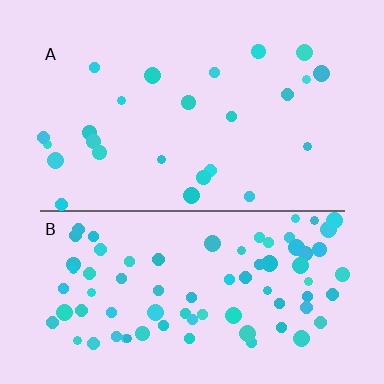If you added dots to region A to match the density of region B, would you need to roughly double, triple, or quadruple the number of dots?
Approximately triple.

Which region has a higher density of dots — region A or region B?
B (the bottom).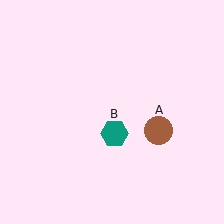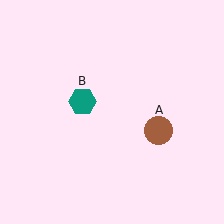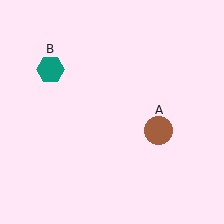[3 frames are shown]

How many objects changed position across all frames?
1 object changed position: teal hexagon (object B).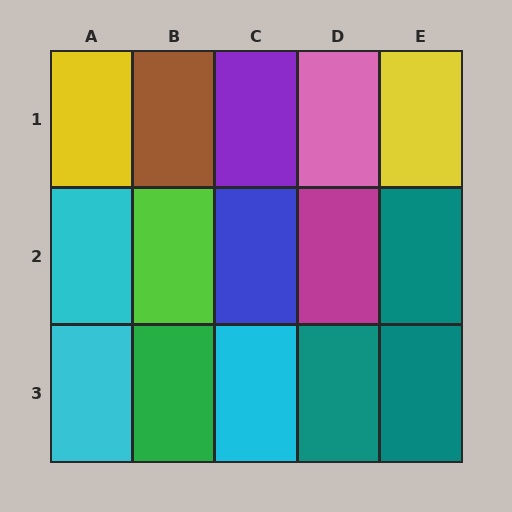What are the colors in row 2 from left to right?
Cyan, lime, blue, magenta, teal.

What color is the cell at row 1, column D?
Pink.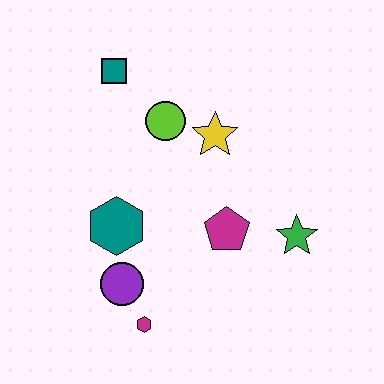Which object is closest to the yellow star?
The lime circle is closest to the yellow star.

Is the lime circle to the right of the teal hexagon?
Yes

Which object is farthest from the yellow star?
The magenta hexagon is farthest from the yellow star.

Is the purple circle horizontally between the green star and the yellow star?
No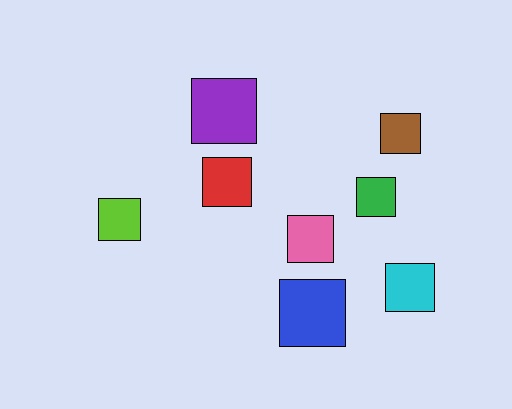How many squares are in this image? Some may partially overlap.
There are 8 squares.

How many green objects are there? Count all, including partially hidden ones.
There is 1 green object.